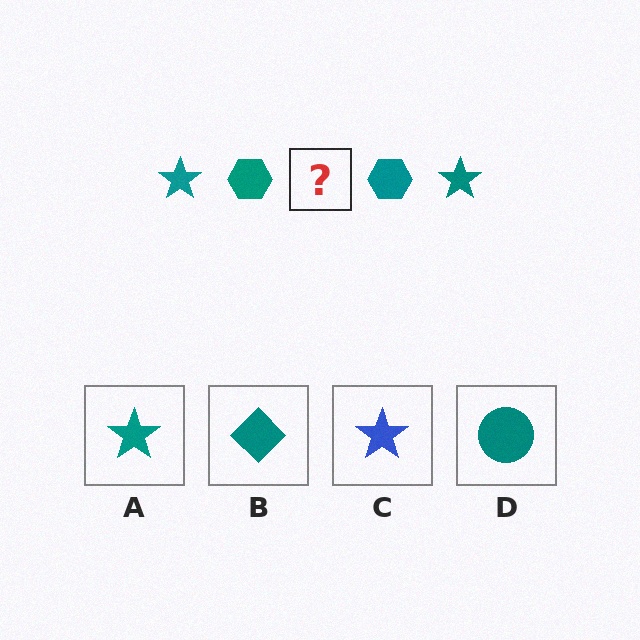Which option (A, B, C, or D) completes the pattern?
A.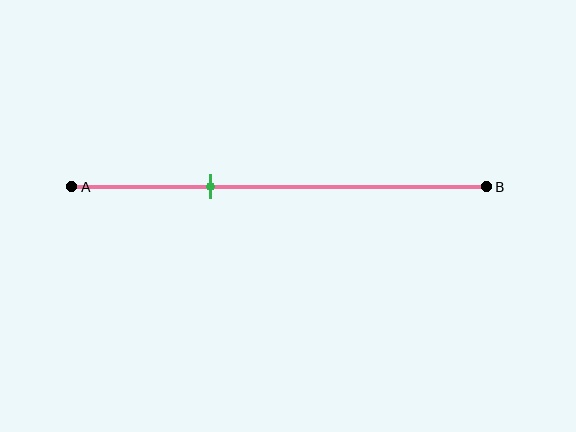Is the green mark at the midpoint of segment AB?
No, the mark is at about 35% from A, not at the 50% midpoint.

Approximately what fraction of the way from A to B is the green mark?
The green mark is approximately 35% of the way from A to B.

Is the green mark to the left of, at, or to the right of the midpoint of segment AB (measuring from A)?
The green mark is to the left of the midpoint of segment AB.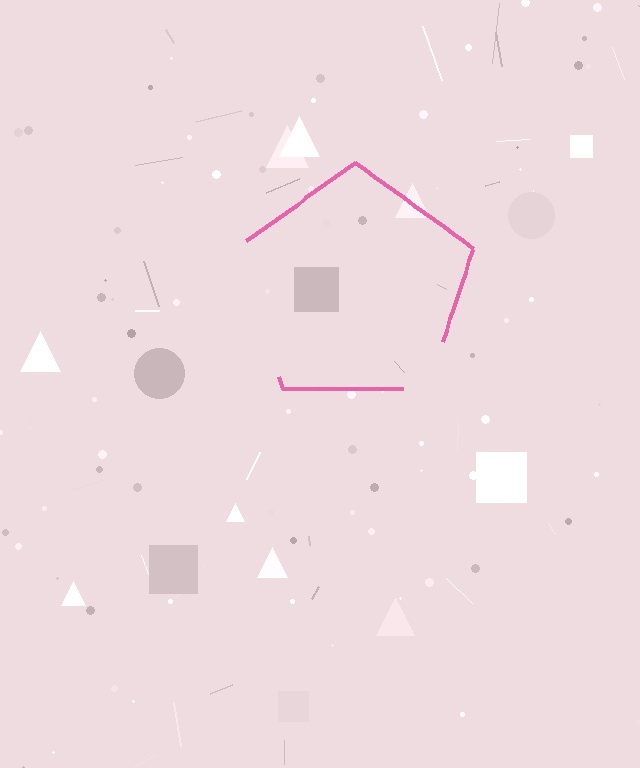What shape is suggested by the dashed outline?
The dashed outline suggests a pentagon.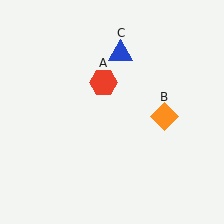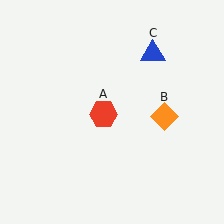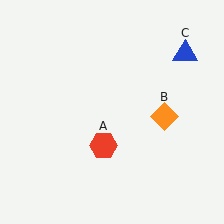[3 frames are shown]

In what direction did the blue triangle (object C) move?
The blue triangle (object C) moved right.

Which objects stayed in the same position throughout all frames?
Orange diamond (object B) remained stationary.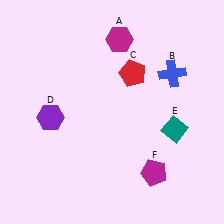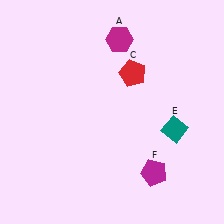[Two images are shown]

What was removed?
The blue cross (B), the purple hexagon (D) were removed in Image 2.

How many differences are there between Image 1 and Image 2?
There are 2 differences between the two images.